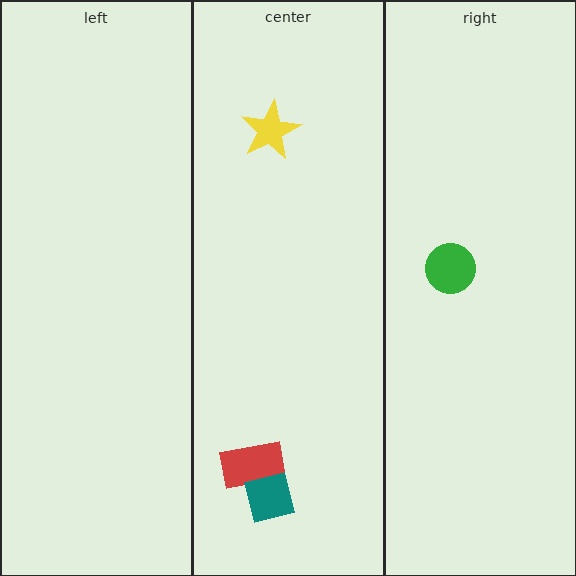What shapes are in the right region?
The green circle.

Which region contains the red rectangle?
The center region.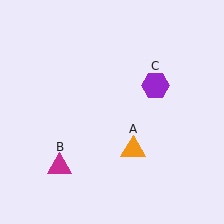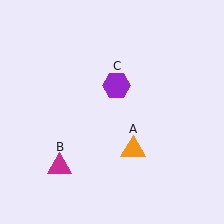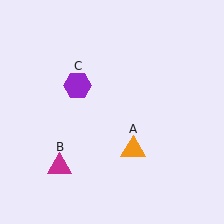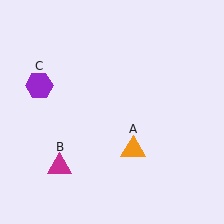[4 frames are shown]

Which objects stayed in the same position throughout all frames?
Orange triangle (object A) and magenta triangle (object B) remained stationary.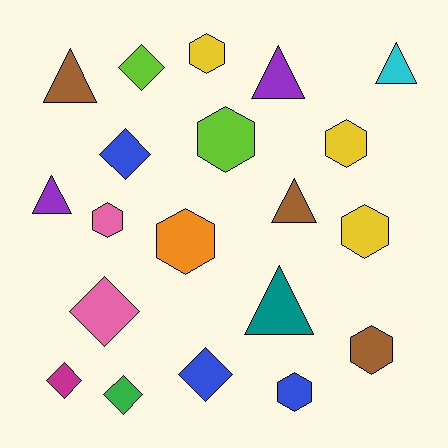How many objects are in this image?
There are 20 objects.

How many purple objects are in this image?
There are 2 purple objects.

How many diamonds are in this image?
There are 6 diamonds.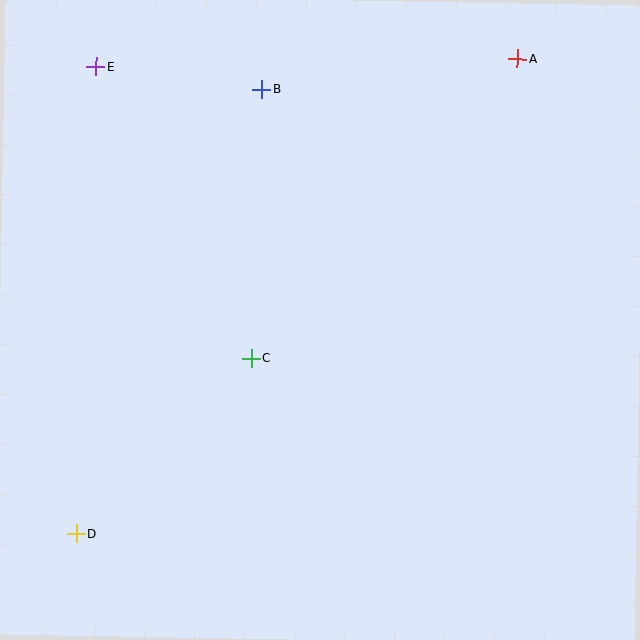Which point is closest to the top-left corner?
Point E is closest to the top-left corner.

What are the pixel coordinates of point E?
Point E is at (96, 67).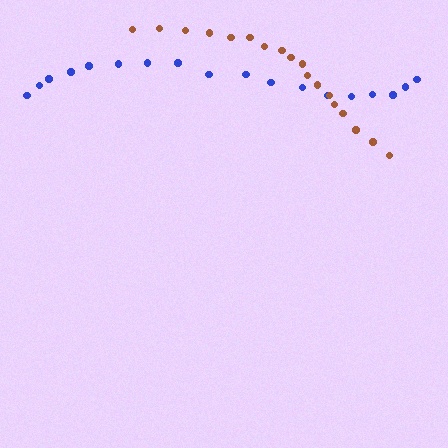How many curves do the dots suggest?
There are 2 distinct paths.